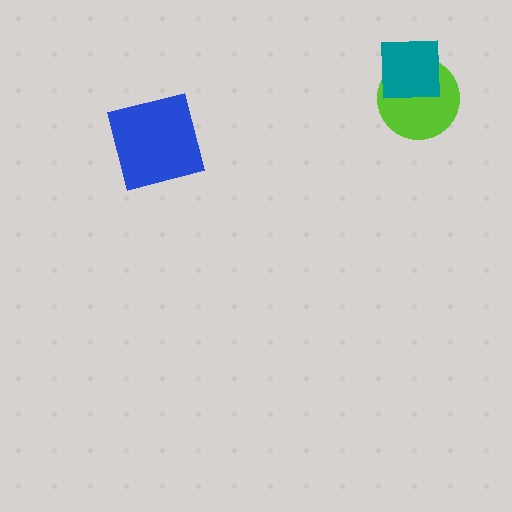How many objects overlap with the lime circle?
1 object overlaps with the lime circle.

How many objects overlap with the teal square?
1 object overlaps with the teal square.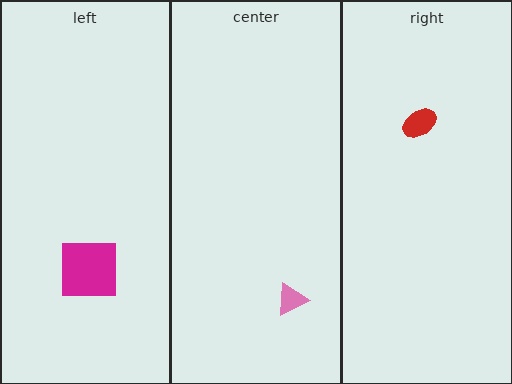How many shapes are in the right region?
1.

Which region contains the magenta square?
The left region.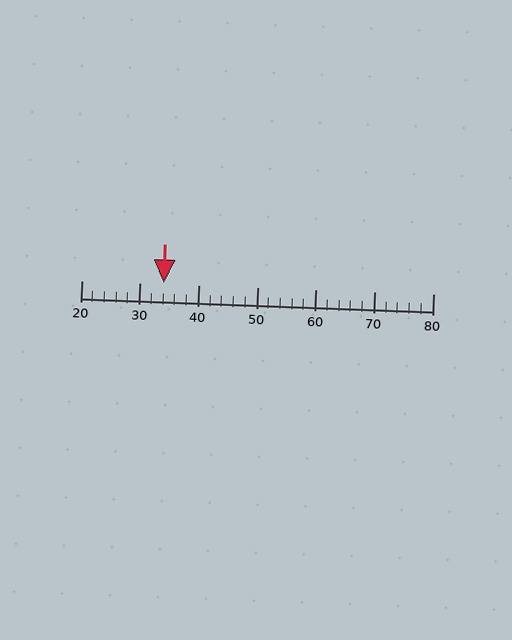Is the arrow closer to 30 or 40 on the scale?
The arrow is closer to 30.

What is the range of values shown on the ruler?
The ruler shows values from 20 to 80.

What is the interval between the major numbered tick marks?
The major tick marks are spaced 10 units apart.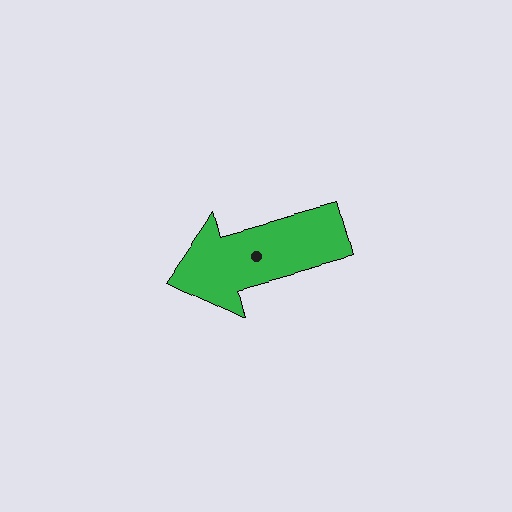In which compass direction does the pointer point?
West.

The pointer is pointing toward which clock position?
Roughly 8 o'clock.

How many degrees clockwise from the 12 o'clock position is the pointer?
Approximately 255 degrees.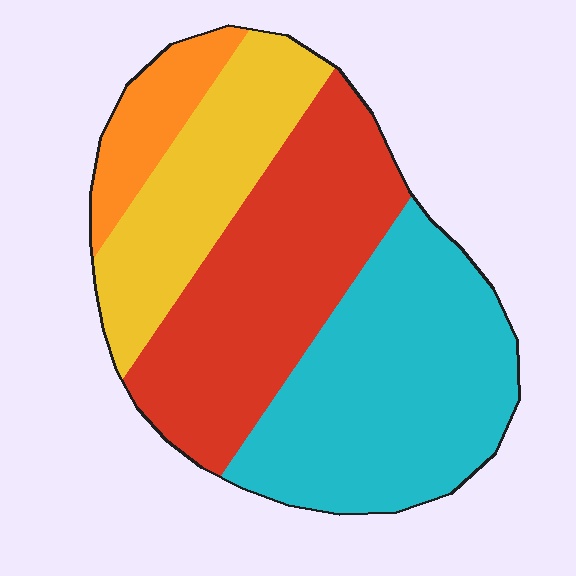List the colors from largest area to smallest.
From largest to smallest: cyan, red, yellow, orange.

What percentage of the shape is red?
Red covers roughly 35% of the shape.